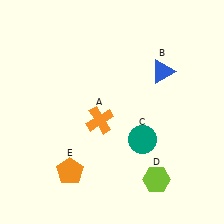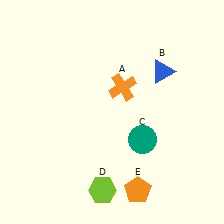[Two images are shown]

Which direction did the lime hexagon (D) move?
The lime hexagon (D) moved left.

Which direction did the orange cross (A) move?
The orange cross (A) moved up.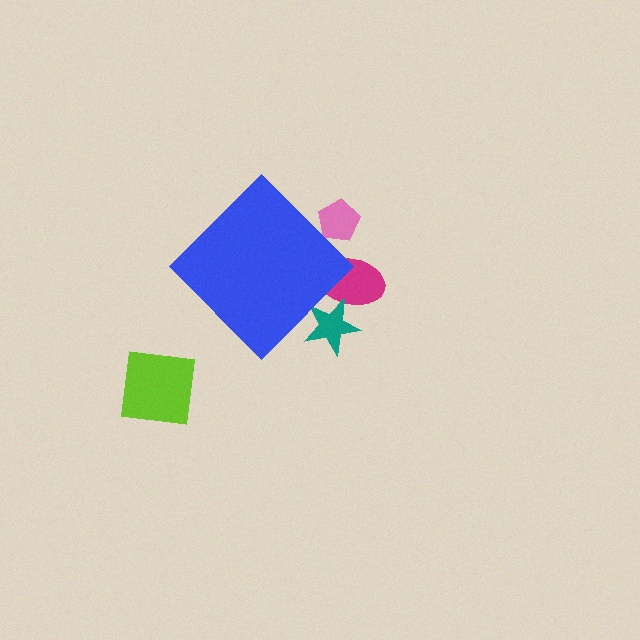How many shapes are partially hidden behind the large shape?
3 shapes are partially hidden.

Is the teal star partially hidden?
Yes, the teal star is partially hidden behind the blue diamond.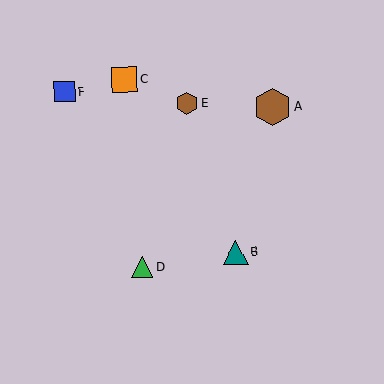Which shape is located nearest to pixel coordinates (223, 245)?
The teal triangle (labeled B) at (236, 252) is nearest to that location.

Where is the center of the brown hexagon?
The center of the brown hexagon is at (273, 107).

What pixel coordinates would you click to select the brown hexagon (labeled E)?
Click at (187, 104) to select the brown hexagon E.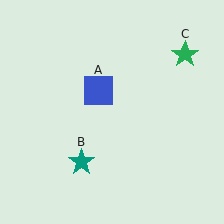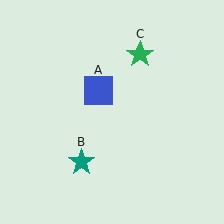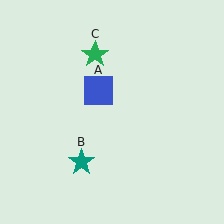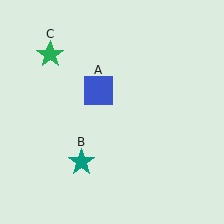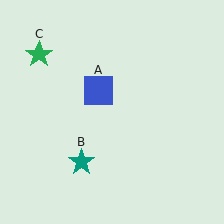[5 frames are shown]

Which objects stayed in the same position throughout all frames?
Blue square (object A) and teal star (object B) remained stationary.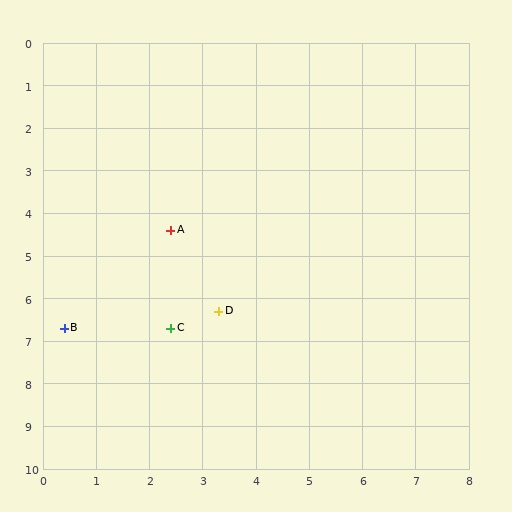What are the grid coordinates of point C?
Point C is at approximately (2.4, 6.7).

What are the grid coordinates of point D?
Point D is at approximately (3.3, 6.3).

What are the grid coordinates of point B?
Point B is at approximately (0.4, 6.7).